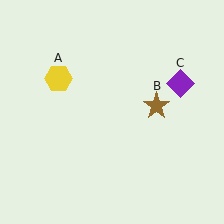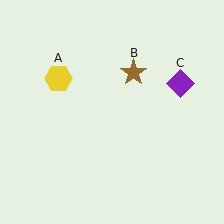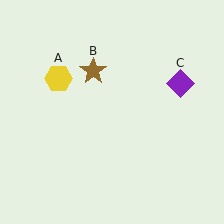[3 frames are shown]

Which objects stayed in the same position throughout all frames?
Yellow hexagon (object A) and purple diamond (object C) remained stationary.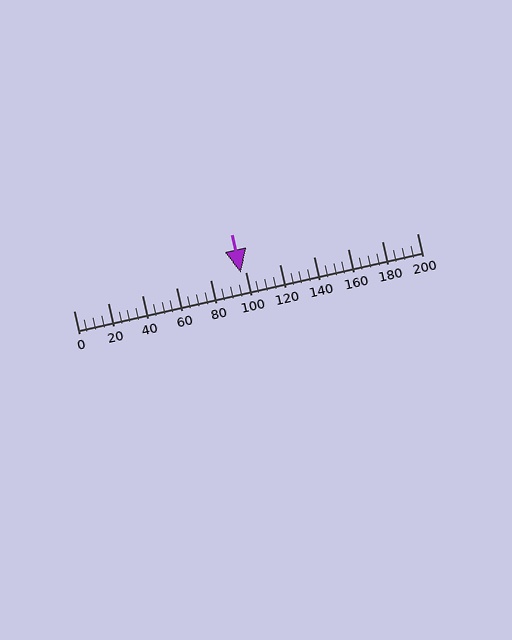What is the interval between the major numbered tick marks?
The major tick marks are spaced 20 units apart.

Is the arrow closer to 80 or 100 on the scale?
The arrow is closer to 100.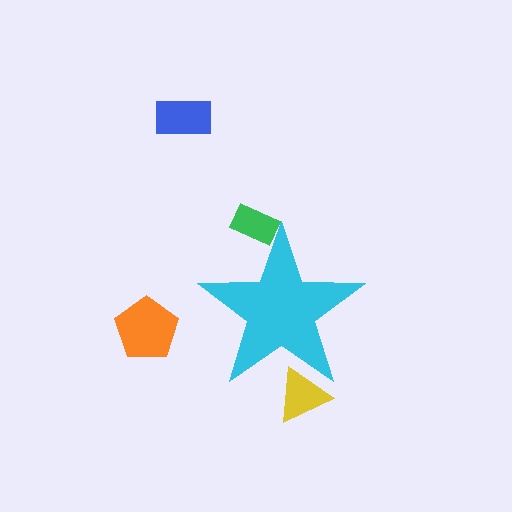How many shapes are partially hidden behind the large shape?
2 shapes are partially hidden.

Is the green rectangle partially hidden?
Yes, the green rectangle is partially hidden behind the cyan star.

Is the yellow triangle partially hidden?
Yes, the yellow triangle is partially hidden behind the cyan star.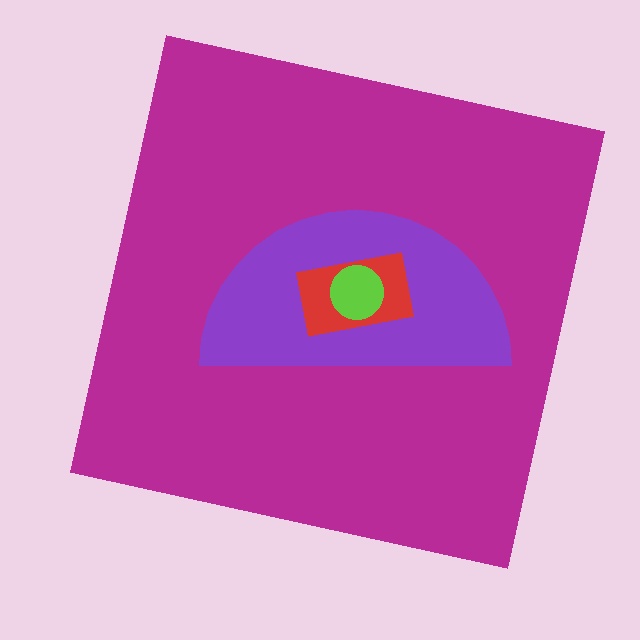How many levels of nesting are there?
4.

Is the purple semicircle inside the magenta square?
Yes.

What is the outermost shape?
The magenta square.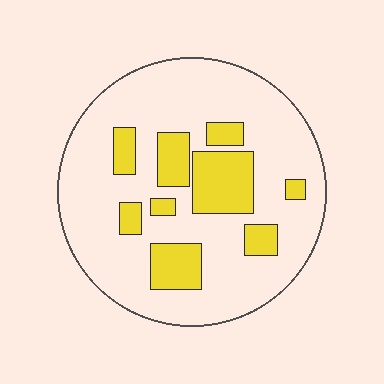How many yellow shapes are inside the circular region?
9.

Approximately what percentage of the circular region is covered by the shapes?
Approximately 25%.